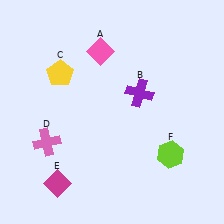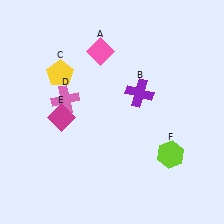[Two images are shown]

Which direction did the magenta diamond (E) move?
The magenta diamond (E) moved up.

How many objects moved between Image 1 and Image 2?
2 objects moved between the two images.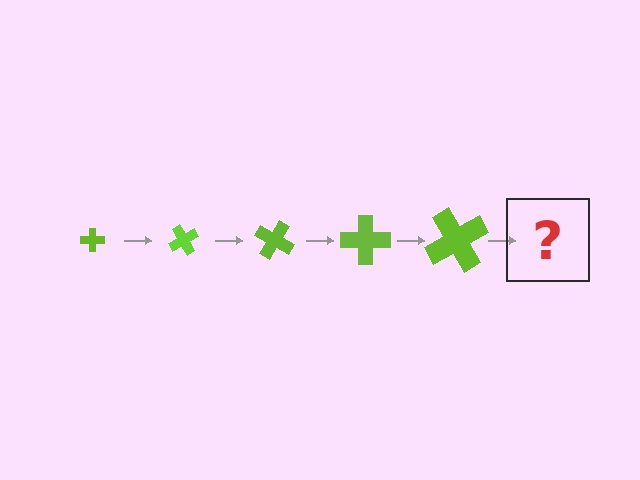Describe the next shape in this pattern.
It should be a cross, larger than the previous one and rotated 300 degrees from the start.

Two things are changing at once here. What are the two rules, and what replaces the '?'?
The two rules are that the cross grows larger each step and it rotates 60 degrees each step. The '?' should be a cross, larger than the previous one and rotated 300 degrees from the start.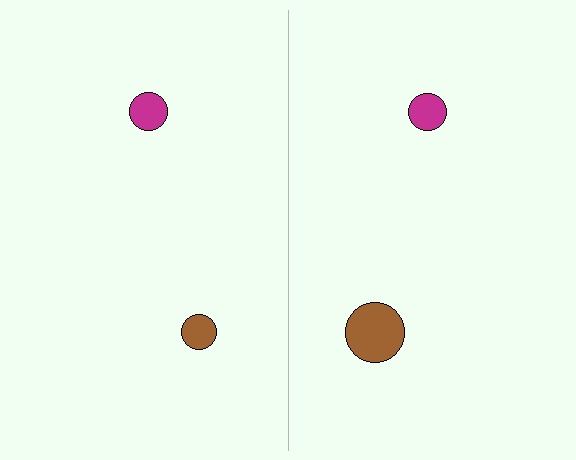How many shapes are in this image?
There are 4 shapes in this image.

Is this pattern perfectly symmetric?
No, the pattern is not perfectly symmetric. The brown circle on the right side has a different size than its mirror counterpart.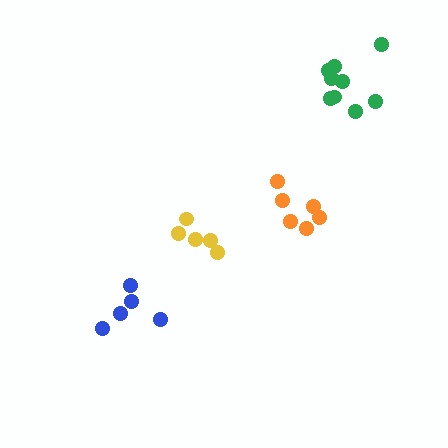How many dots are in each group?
Group 1: 5 dots, Group 2: 9 dots, Group 3: 5 dots, Group 4: 6 dots (25 total).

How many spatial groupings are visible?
There are 4 spatial groupings.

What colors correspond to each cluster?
The clusters are colored: yellow, green, blue, orange.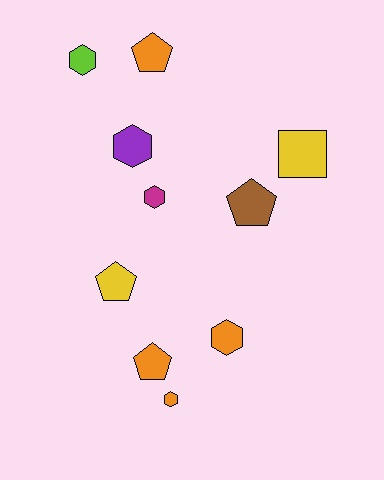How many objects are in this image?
There are 10 objects.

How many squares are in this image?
There is 1 square.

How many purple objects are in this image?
There is 1 purple object.